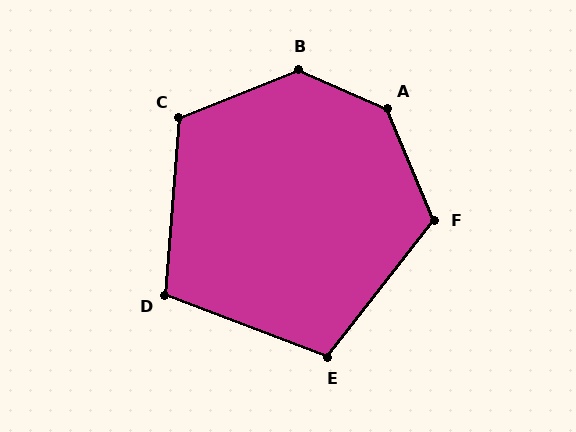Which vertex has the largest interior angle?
A, at approximately 136 degrees.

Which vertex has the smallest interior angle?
D, at approximately 106 degrees.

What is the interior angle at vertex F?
Approximately 119 degrees (obtuse).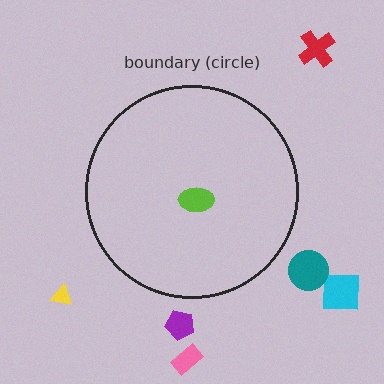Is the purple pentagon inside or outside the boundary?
Outside.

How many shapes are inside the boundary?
1 inside, 6 outside.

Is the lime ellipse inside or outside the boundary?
Inside.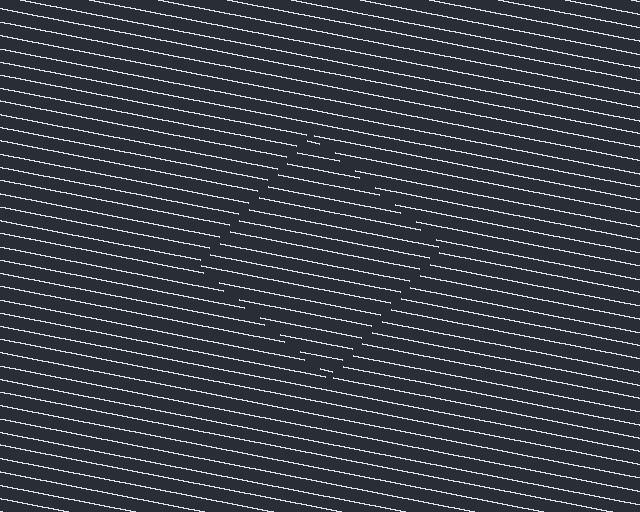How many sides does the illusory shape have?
4 sides — the line-ends trace a square.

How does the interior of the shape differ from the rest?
The interior of the shape contains the same grating, shifted by half a period — the contour is defined by the phase discontinuity where line-ends from the inner and outer gratings abut.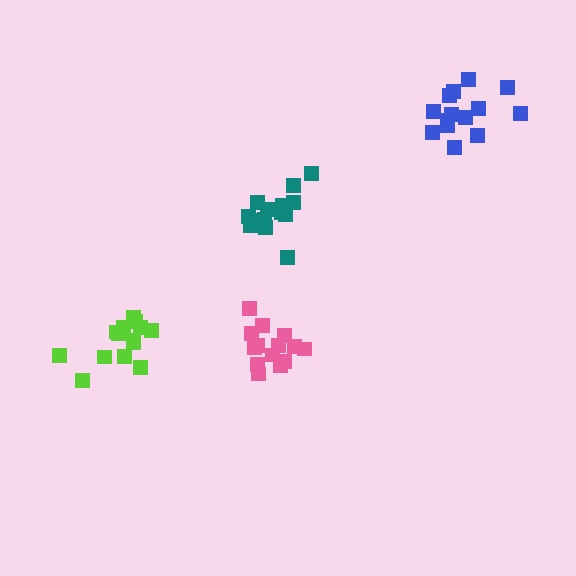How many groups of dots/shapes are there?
There are 4 groups.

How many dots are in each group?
Group 1: 14 dots, Group 2: 14 dots, Group 3: 14 dots, Group 4: 14 dots (56 total).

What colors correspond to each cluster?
The clusters are colored: lime, blue, pink, teal.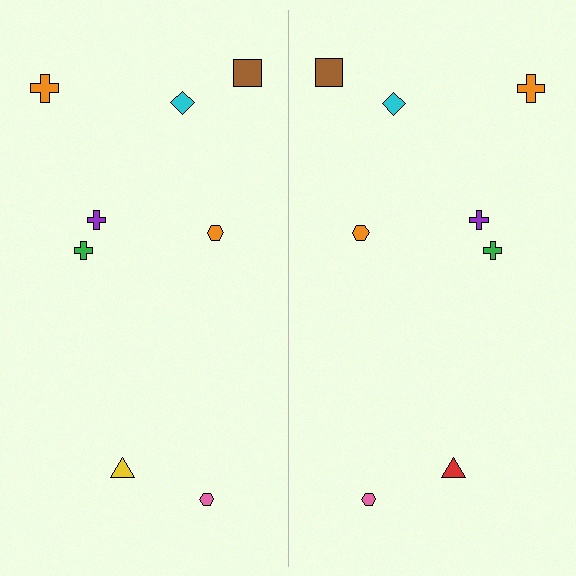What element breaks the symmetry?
The red triangle on the right side breaks the symmetry — its mirror counterpart is yellow.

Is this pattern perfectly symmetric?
No, the pattern is not perfectly symmetric. The red triangle on the right side breaks the symmetry — its mirror counterpart is yellow.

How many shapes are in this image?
There are 16 shapes in this image.